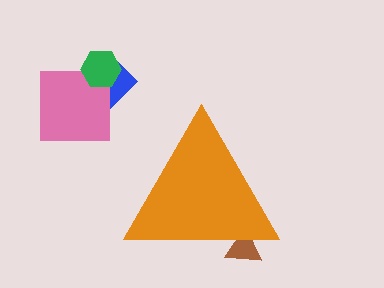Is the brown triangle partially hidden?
Yes, the brown triangle is partially hidden behind the orange triangle.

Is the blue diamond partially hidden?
No, the blue diamond is fully visible.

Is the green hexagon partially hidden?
No, the green hexagon is fully visible.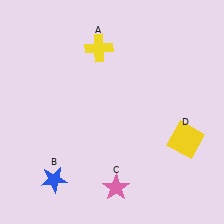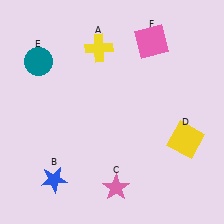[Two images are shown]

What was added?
A teal circle (E), a pink square (F) were added in Image 2.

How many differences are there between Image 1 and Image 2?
There are 2 differences between the two images.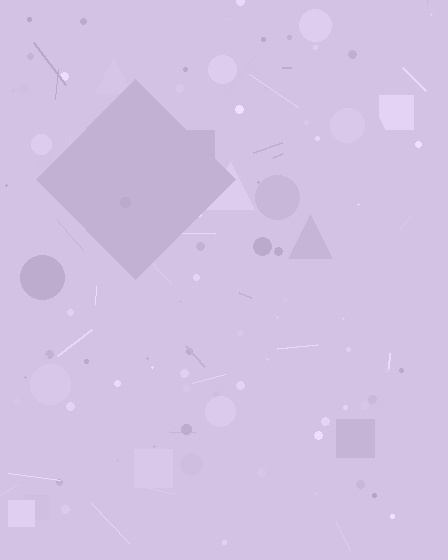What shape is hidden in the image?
A diamond is hidden in the image.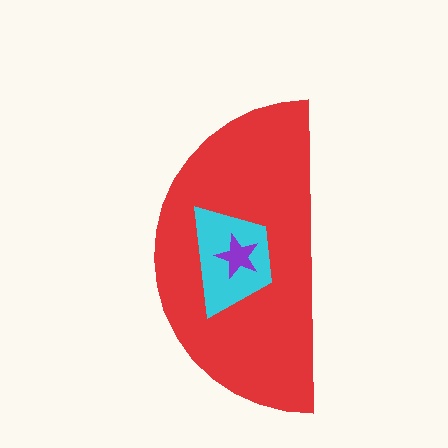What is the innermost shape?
The purple star.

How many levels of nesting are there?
3.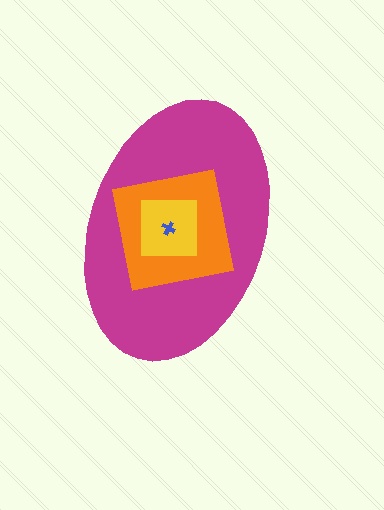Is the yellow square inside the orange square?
Yes.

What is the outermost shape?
The magenta ellipse.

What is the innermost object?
The blue cross.